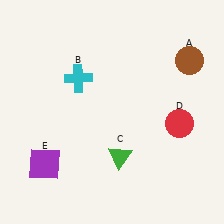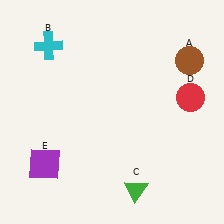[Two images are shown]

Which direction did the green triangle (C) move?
The green triangle (C) moved down.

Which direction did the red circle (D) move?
The red circle (D) moved up.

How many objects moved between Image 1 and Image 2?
3 objects moved between the two images.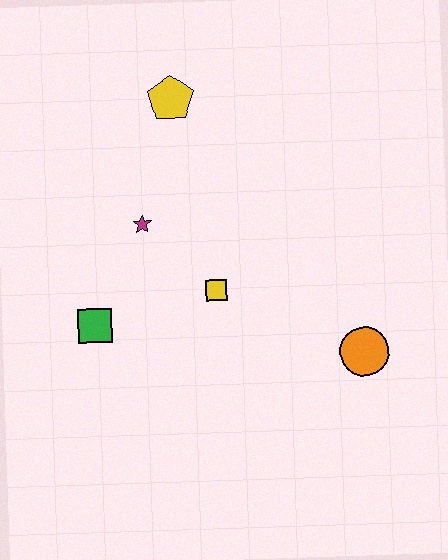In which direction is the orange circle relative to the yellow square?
The orange circle is to the right of the yellow square.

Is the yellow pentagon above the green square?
Yes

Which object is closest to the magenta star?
The yellow square is closest to the magenta star.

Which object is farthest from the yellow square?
The yellow pentagon is farthest from the yellow square.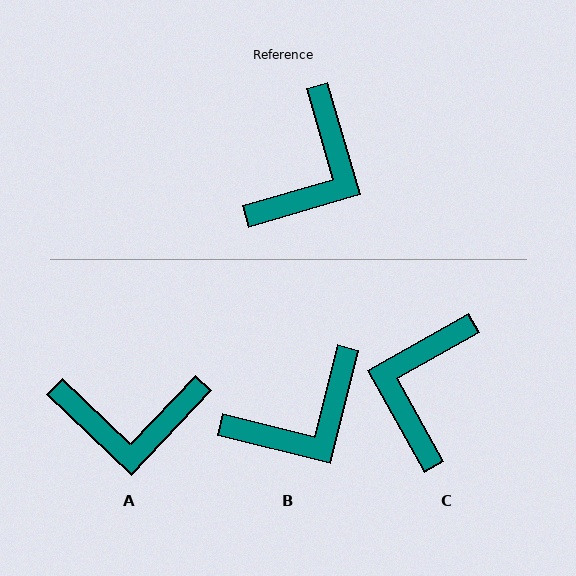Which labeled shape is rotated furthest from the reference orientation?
C, about 167 degrees away.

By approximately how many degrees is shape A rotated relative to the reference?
Approximately 60 degrees clockwise.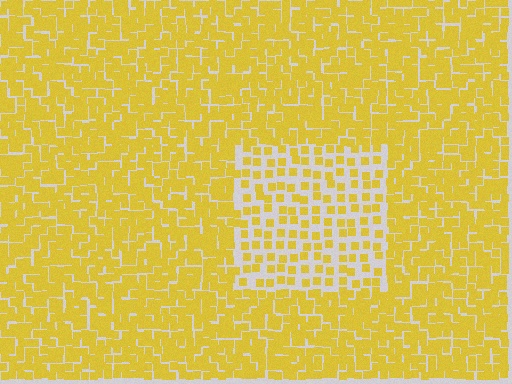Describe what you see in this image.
The image contains small yellow elements arranged at two different densities. A rectangle-shaped region is visible where the elements are less densely packed than the surrounding area.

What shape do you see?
I see a rectangle.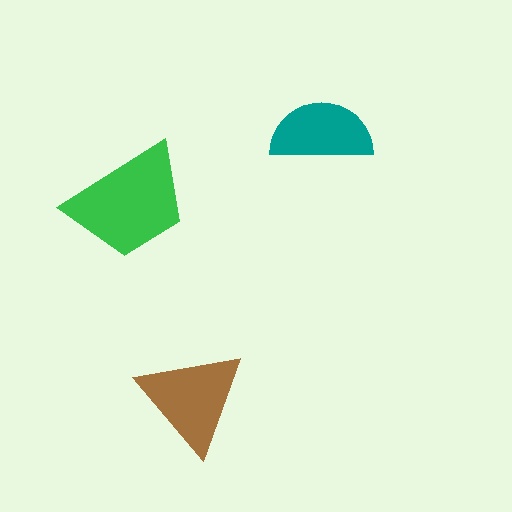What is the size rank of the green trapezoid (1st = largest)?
1st.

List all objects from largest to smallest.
The green trapezoid, the brown triangle, the teal semicircle.